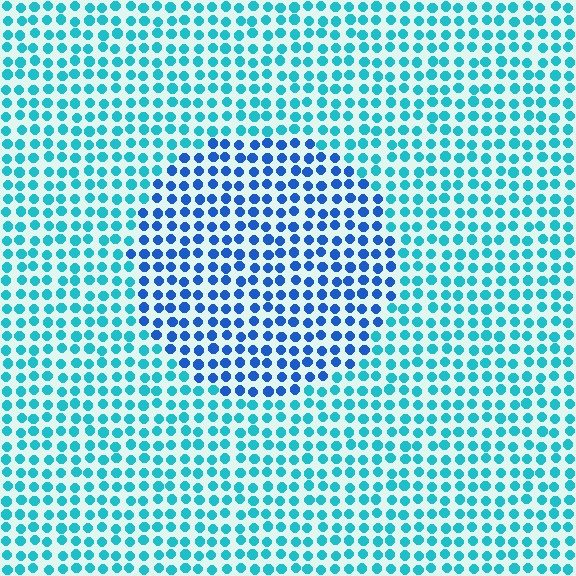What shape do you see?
I see a circle.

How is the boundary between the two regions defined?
The boundary is defined purely by a slight shift in hue (about 35 degrees). Spacing, size, and orientation are identical on both sides.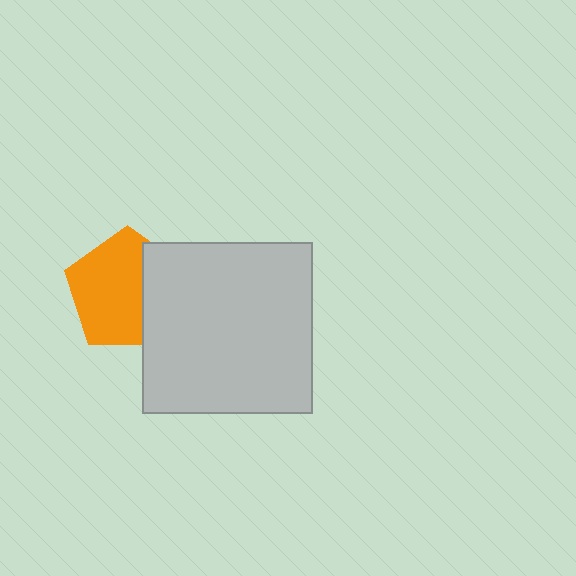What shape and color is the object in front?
The object in front is a light gray square.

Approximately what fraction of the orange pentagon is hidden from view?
Roughly 34% of the orange pentagon is hidden behind the light gray square.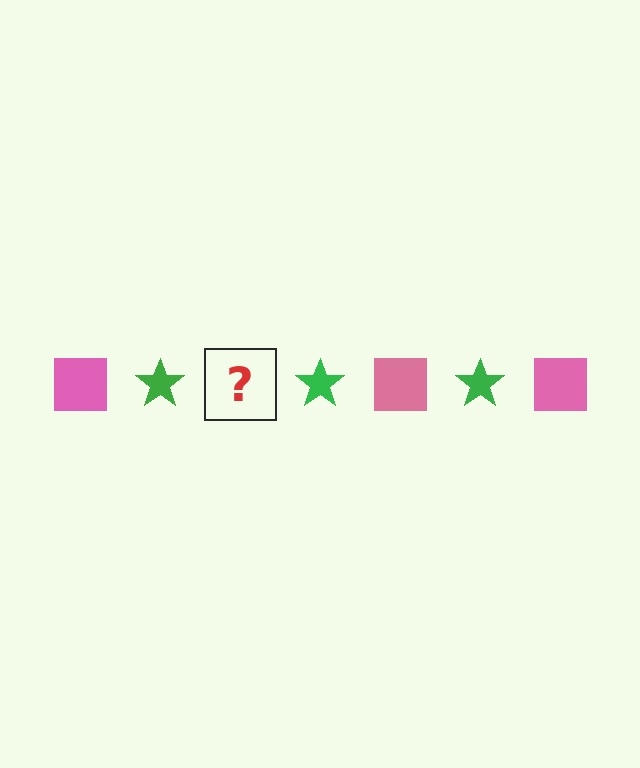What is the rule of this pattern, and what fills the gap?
The rule is that the pattern alternates between pink square and green star. The gap should be filled with a pink square.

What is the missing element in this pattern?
The missing element is a pink square.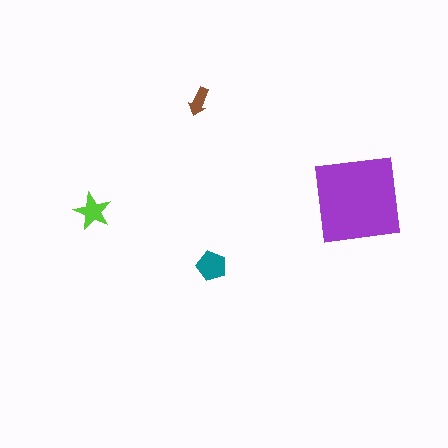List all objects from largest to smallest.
The purple square, the teal pentagon, the lime star, the brown arrow.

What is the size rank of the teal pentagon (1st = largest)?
2nd.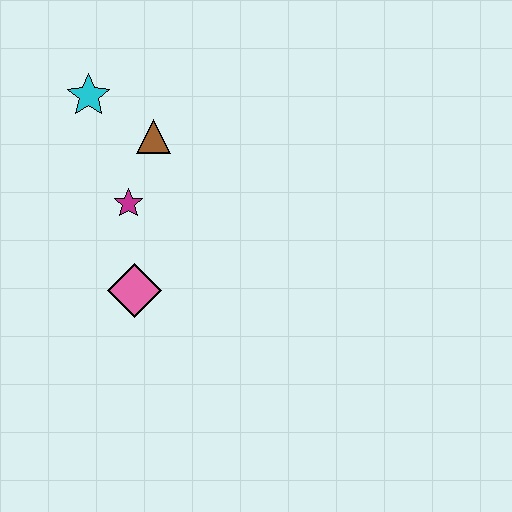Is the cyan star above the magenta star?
Yes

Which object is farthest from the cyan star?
The pink diamond is farthest from the cyan star.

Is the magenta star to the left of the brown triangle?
Yes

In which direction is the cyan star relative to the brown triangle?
The cyan star is to the left of the brown triangle.